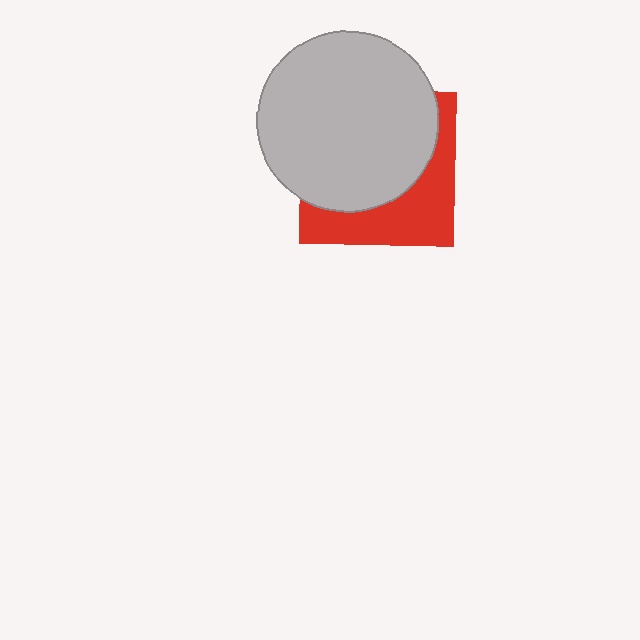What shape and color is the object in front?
The object in front is a light gray circle.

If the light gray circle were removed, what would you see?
You would see the complete red square.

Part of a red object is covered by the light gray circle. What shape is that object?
It is a square.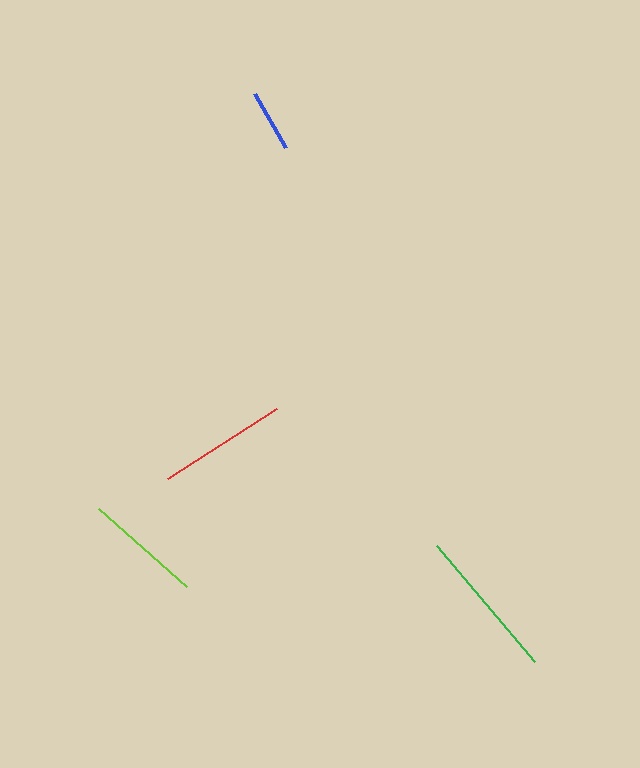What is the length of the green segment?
The green segment is approximately 152 pixels long.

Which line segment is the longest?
The green line is the longest at approximately 152 pixels.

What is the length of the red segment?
The red segment is approximately 130 pixels long.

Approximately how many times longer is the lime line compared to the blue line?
The lime line is approximately 1.9 times the length of the blue line.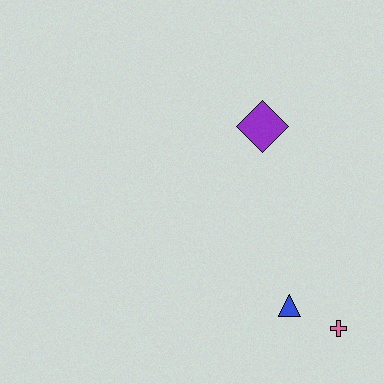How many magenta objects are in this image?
There are no magenta objects.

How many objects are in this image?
There are 3 objects.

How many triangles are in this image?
There is 1 triangle.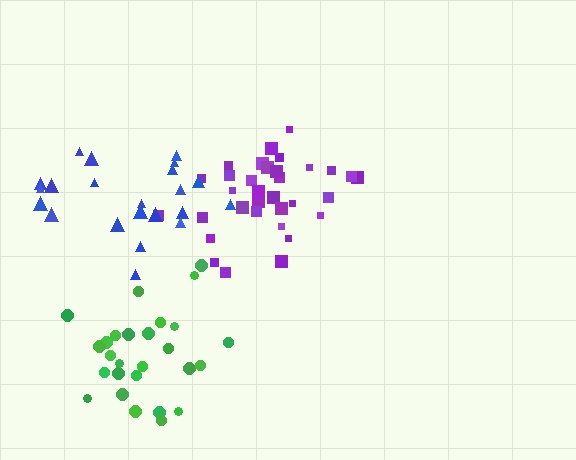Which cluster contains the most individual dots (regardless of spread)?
Purple (33).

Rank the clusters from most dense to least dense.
purple, green, blue.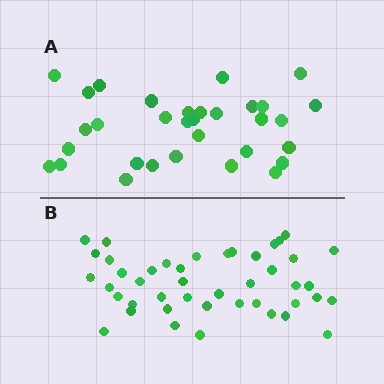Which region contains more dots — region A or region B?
Region B (the bottom region) has more dots.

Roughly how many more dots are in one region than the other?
Region B has roughly 12 or so more dots than region A.